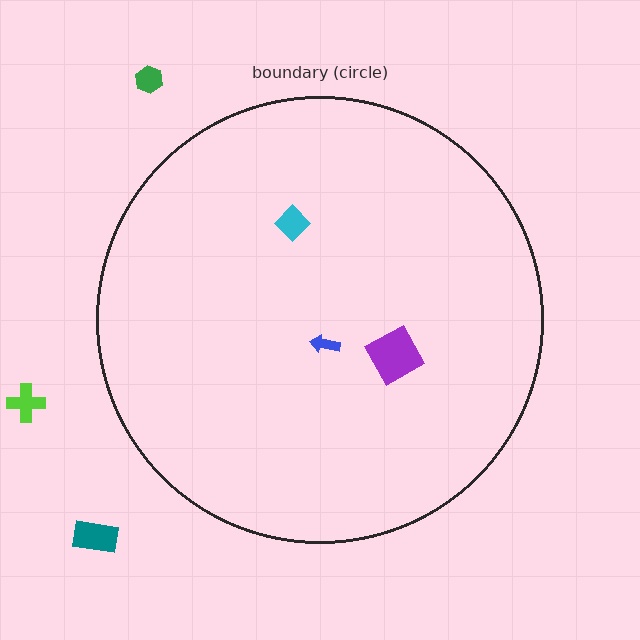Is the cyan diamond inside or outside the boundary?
Inside.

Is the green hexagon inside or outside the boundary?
Outside.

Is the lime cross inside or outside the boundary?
Outside.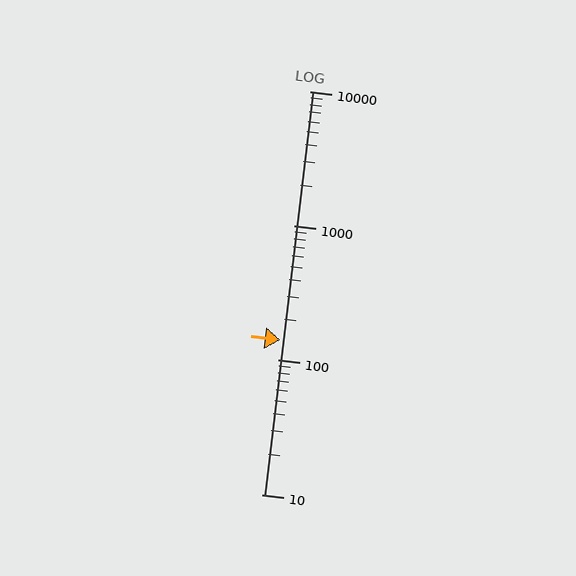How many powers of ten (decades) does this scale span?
The scale spans 3 decades, from 10 to 10000.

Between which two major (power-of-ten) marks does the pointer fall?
The pointer is between 100 and 1000.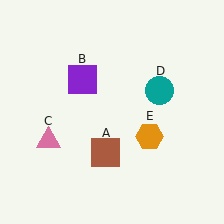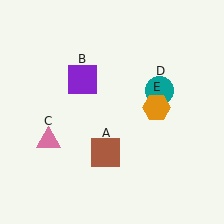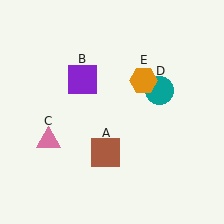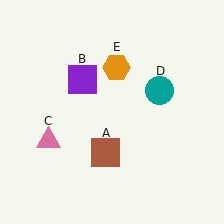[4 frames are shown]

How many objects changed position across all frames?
1 object changed position: orange hexagon (object E).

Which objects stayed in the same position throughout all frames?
Brown square (object A) and purple square (object B) and pink triangle (object C) and teal circle (object D) remained stationary.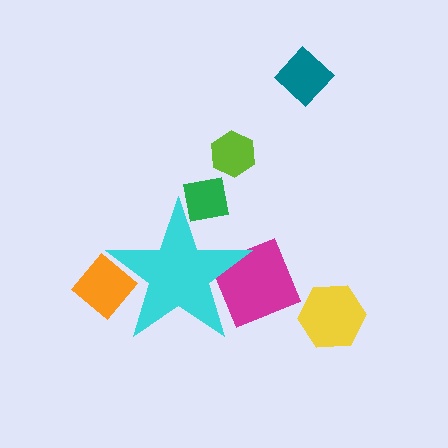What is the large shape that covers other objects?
A cyan star.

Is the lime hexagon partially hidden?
No, the lime hexagon is fully visible.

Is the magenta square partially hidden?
Yes, the magenta square is partially hidden behind the cyan star.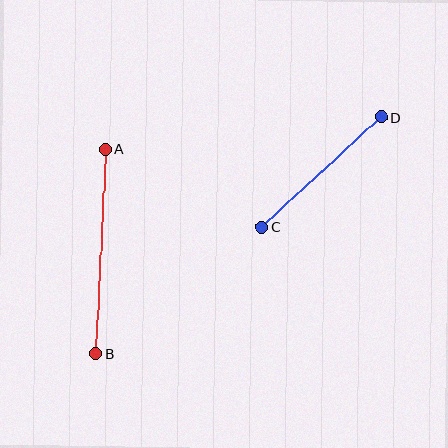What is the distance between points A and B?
The distance is approximately 205 pixels.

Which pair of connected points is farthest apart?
Points A and B are farthest apart.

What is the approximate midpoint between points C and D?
The midpoint is at approximately (321, 172) pixels.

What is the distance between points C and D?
The distance is approximately 162 pixels.